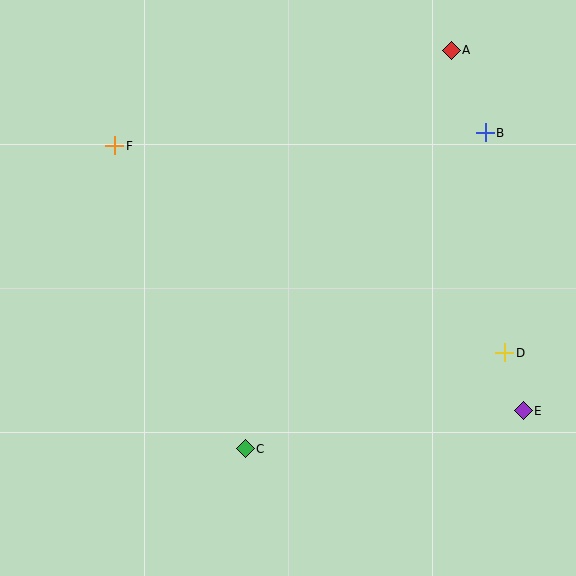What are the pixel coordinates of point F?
Point F is at (115, 146).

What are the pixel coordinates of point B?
Point B is at (485, 133).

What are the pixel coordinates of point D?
Point D is at (505, 353).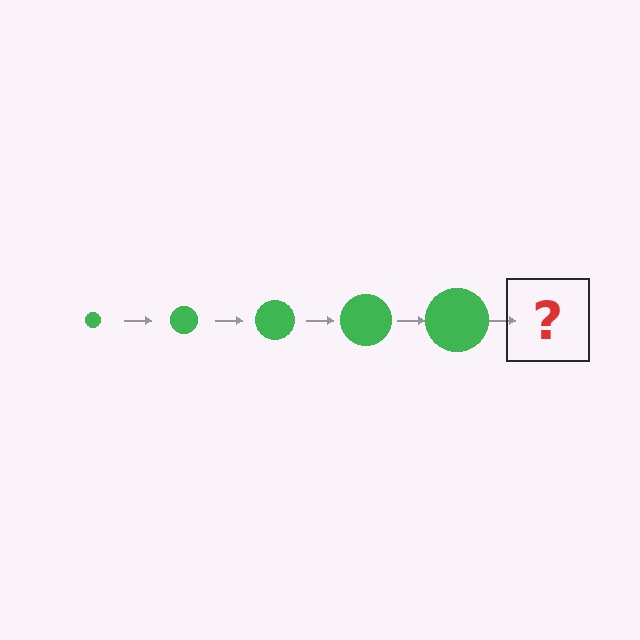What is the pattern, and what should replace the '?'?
The pattern is that the circle gets progressively larger each step. The '?' should be a green circle, larger than the previous one.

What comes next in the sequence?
The next element should be a green circle, larger than the previous one.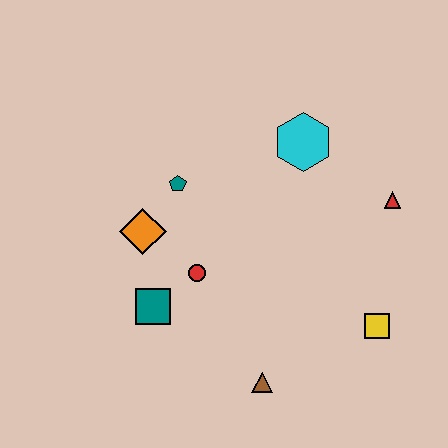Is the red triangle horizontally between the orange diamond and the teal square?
No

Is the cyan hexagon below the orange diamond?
No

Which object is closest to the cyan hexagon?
The red triangle is closest to the cyan hexagon.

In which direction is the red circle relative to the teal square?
The red circle is to the right of the teal square.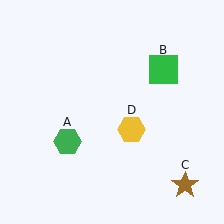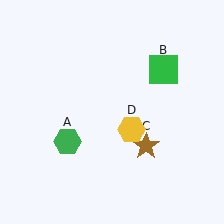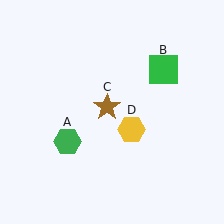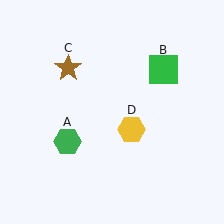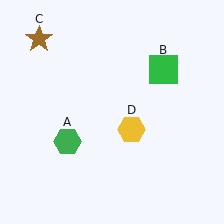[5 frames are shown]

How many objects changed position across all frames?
1 object changed position: brown star (object C).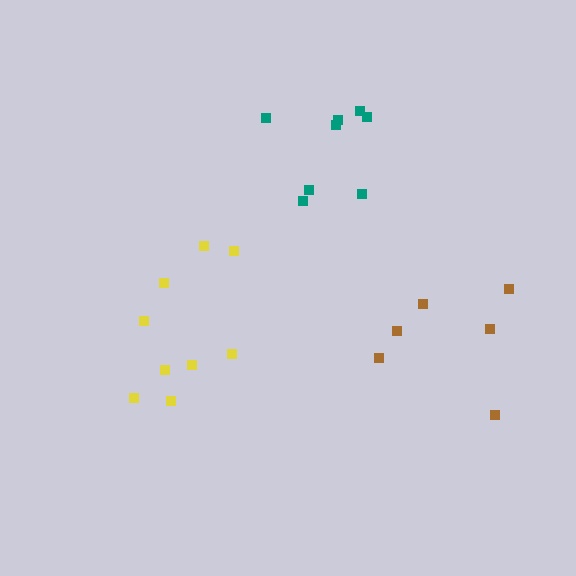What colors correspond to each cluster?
The clusters are colored: yellow, brown, teal.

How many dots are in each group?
Group 1: 9 dots, Group 2: 6 dots, Group 3: 8 dots (23 total).